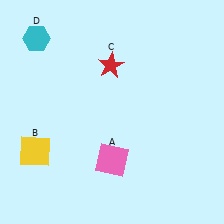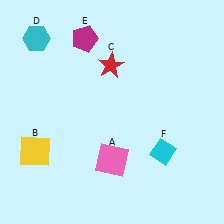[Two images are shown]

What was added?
A magenta pentagon (E), a cyan diamond (F) were added in Image 2.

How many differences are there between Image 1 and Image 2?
There are 2 differences between the two images.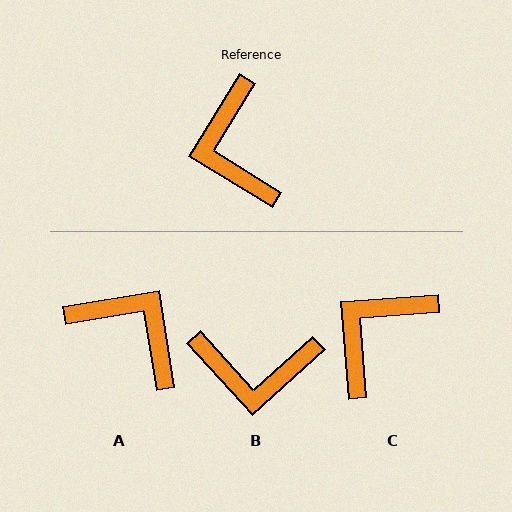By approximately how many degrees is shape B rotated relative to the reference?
Approximately 74 degrees counter-clockwise.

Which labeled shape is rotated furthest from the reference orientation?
A, about 139 degrees away.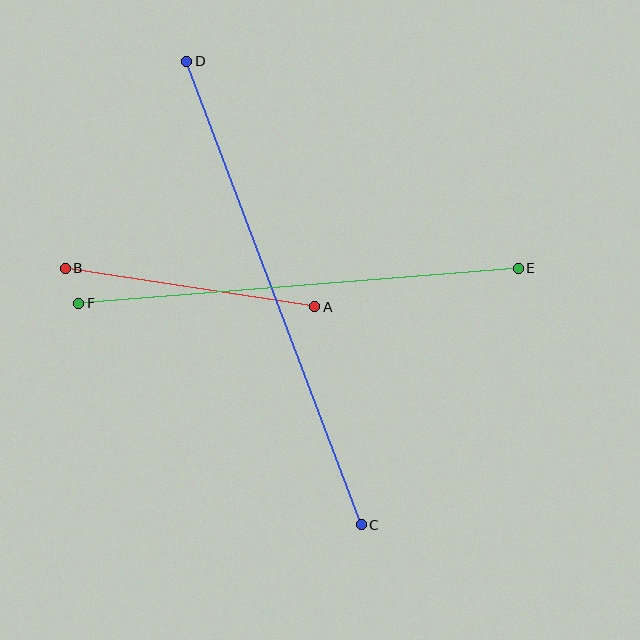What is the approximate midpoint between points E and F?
The midpoint is at approximately (299, 286) pixels.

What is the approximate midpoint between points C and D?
The midpoint is at approximately (274, 293) pixels.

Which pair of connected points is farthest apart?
Points C and D are farthest apart.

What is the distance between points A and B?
The distance is approximately 253 pixels.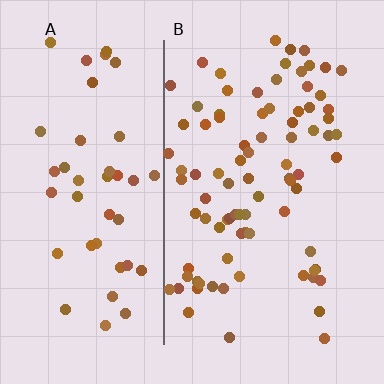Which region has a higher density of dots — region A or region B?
B (the right).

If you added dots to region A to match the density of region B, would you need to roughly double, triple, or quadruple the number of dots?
Approximately double.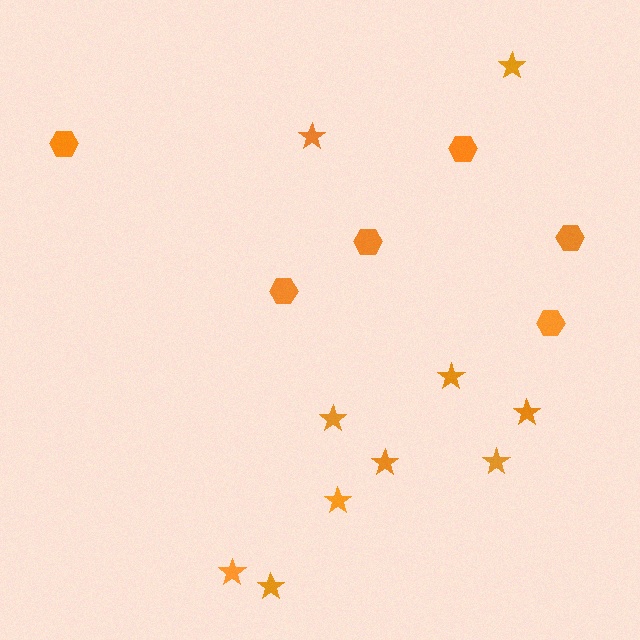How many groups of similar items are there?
There are 2 groups: one group of hexagons (6) and one group of stars (10).